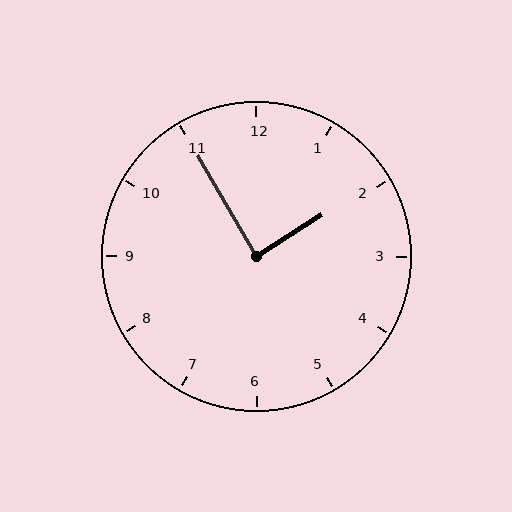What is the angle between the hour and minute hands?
Approximately 88 degrees.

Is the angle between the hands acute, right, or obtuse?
It is right.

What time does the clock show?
1:55.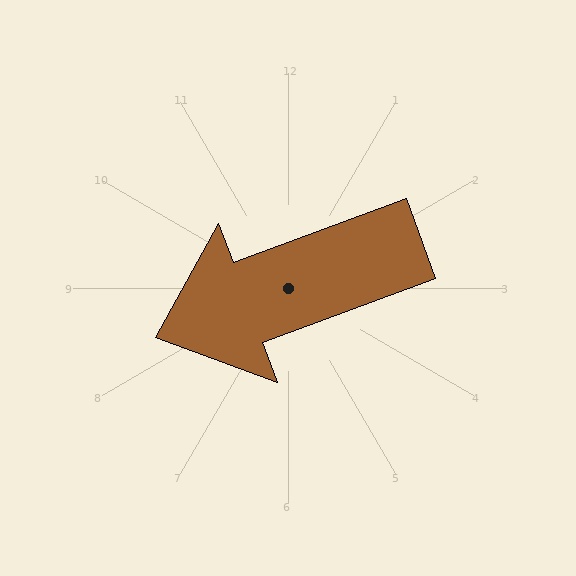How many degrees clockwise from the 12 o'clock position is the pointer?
Approximately 250 degrees.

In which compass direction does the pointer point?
West.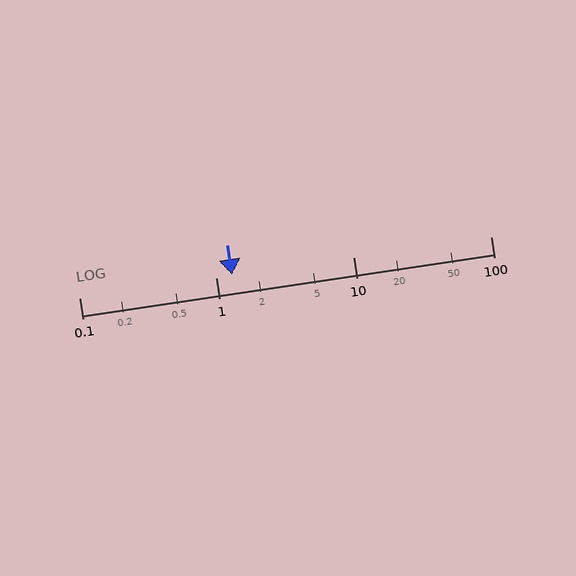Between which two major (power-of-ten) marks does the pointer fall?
The pointer is between 1 and 10.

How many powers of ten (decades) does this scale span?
The scale spans 3 decades, from 0.1 to 100.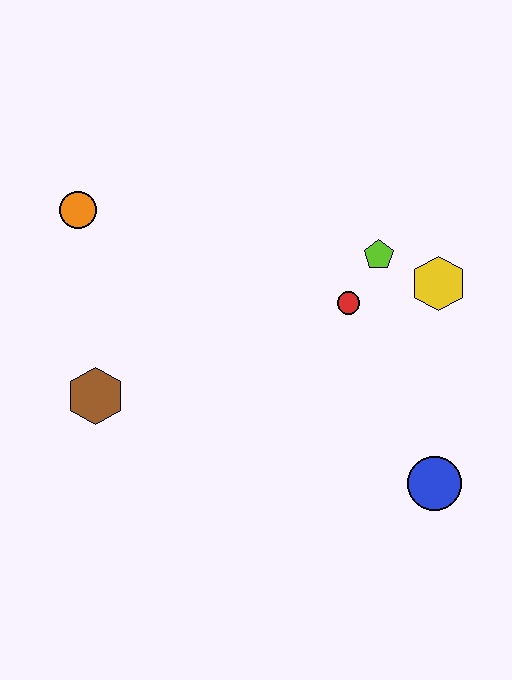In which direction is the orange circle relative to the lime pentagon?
The orange circle is to the left of the lime pentagon.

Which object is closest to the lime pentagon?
The red circle is closest to the lime pentagon.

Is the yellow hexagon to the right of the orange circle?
Yes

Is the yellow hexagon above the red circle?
Yes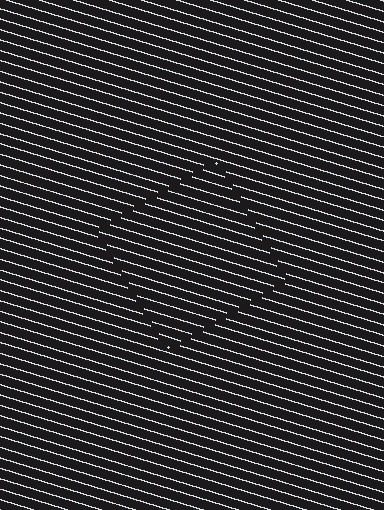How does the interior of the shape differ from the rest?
The interior of the shape contains the same grating, shifted by half a period — the contour is defined by the phase discontinuity where line-ends from the inner and outer gratings abut.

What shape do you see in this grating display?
An illusory square. The interior of the shape contains the same grating, shifted by half a period — the contour is defined by the phase discontinuity where line-ends from the inner and outer gratings abut.